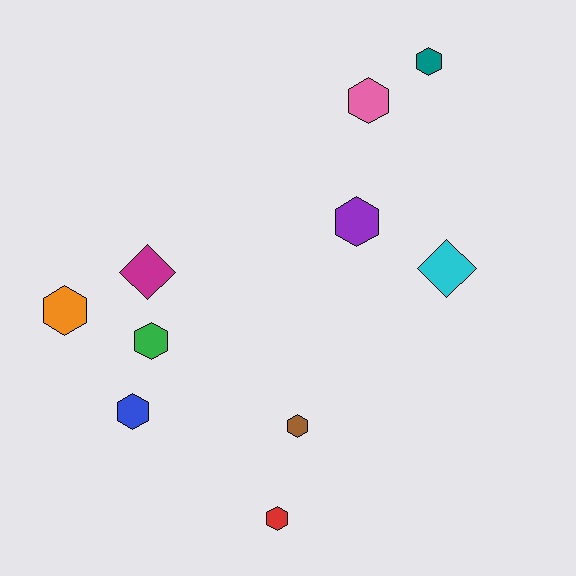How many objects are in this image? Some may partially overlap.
There are 10 objects.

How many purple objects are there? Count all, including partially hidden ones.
There is 1 purple object.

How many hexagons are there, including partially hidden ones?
There are 8 hexagons.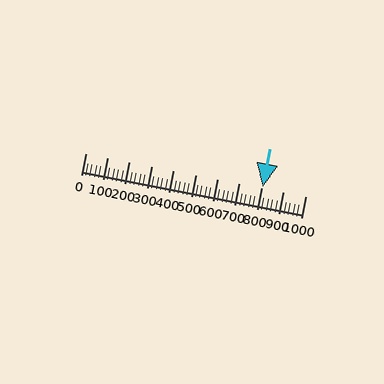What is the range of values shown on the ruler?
The ruler shows values from 0 to 1000.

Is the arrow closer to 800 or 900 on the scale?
The arrow is closer to 800.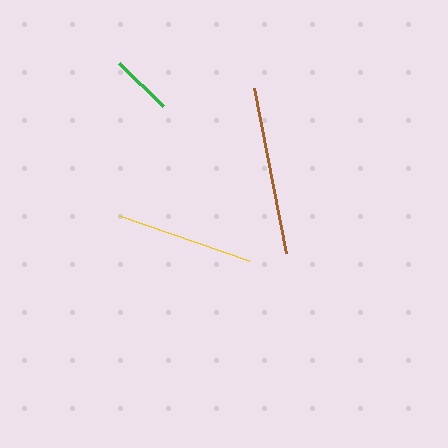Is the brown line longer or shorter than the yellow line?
The brown line is longer than the yellow line.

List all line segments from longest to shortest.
From longest to shortest: brown, yellow, green.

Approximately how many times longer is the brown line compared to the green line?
The brown line is approximately 2.7 times the length of the green line.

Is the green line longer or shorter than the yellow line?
The yellow line is longer than the green line.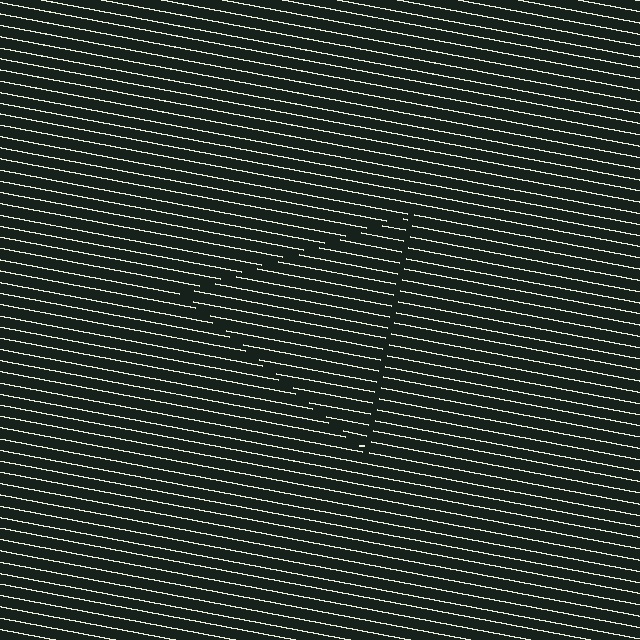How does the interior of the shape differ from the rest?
The interior of the shape contains the same grating, shifted by half a period — the contour is defined by the phase discontinuity where line-ends from the inner and outer gratings abut.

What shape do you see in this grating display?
An illusory triangle. The interior of the shape contains the same grating, shifted by half a period — the contour is defined by the phase discontinuity where line-ends from the inner and outer gratings abut.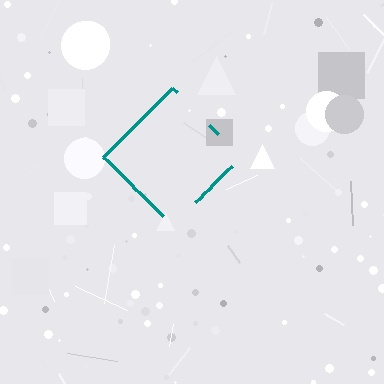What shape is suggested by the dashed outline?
The dashed outline suggests a diamond.